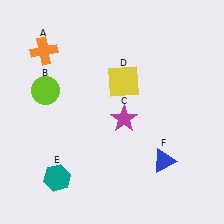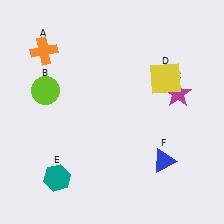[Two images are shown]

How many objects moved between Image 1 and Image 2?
2 objects moved between the two images.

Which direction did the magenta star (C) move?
The magenta star (C) moved right.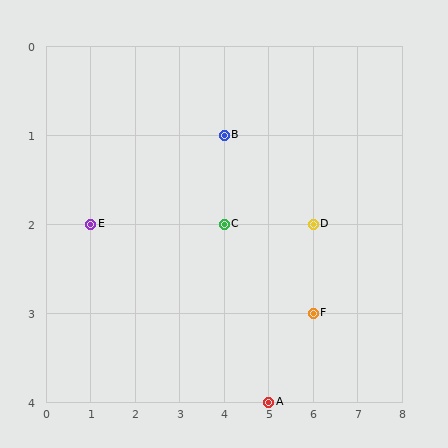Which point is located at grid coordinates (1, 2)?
Point E is at (1, 2).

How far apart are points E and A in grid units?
Points E and A are 4 columns and 2 rows apart (about 4.5 grid units diagonally).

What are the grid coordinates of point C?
Point C is at grid coordinates (4, 2).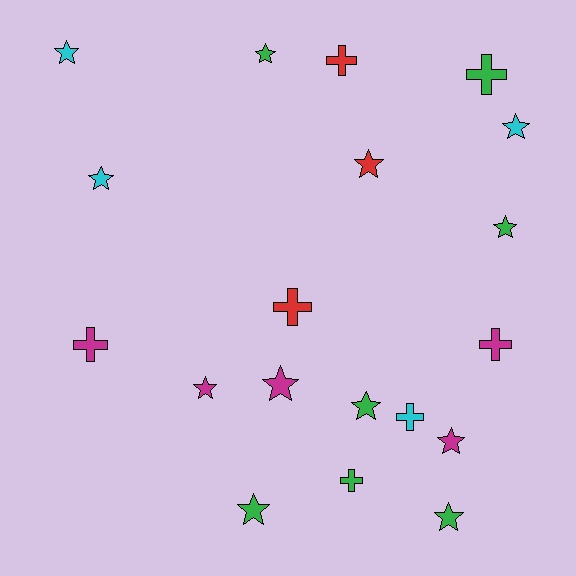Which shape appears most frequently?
Star, with 12 objects.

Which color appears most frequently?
Green, with 7 objects.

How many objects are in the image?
There are 19 objects.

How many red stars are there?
There is 1 red star.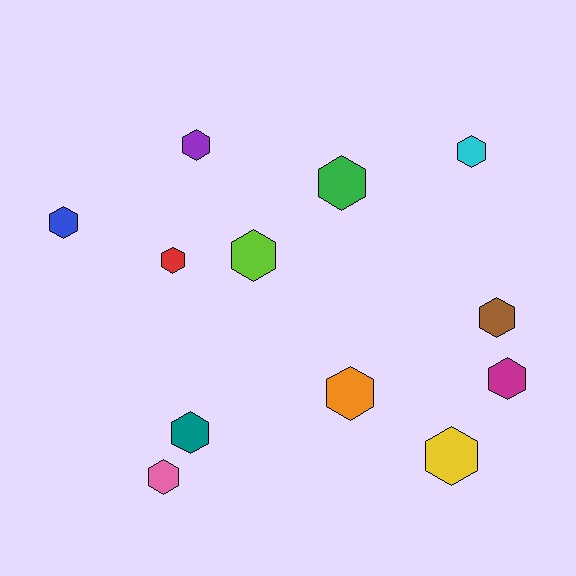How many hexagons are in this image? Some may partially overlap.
There are 12 hexagons.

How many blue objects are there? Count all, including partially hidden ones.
There is 1 blue object.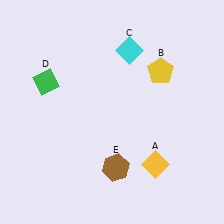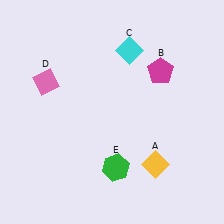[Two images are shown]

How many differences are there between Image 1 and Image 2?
There are 3 differences between the two images.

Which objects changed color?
B changed from yellow to magenta. D changed from green to pink. E changed from brown to green.